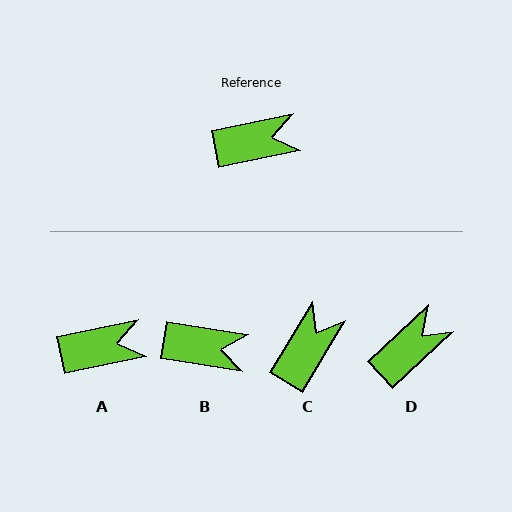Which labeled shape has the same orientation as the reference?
A.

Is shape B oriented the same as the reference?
No, it is off by about 20 degrees.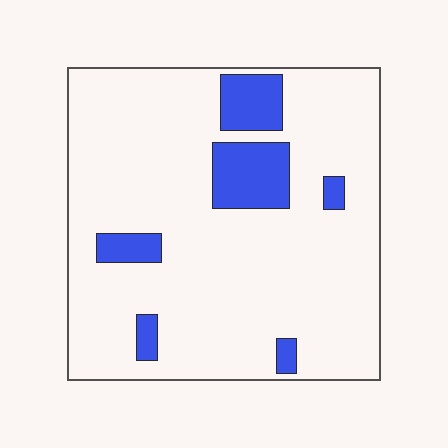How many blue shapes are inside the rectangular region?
6.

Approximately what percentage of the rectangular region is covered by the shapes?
Approximately 15%.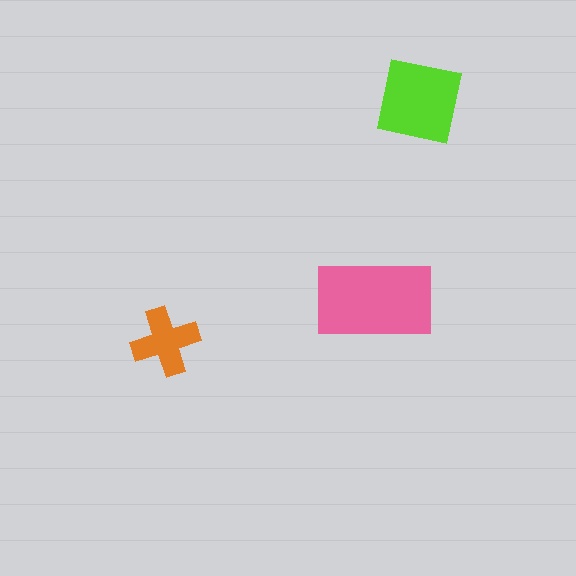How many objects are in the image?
There are 3 objects in the image.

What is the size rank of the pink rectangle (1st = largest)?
1st.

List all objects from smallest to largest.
The orange cross, the lime square, the pink rectangle.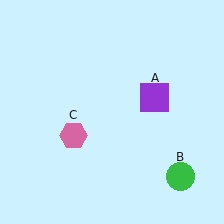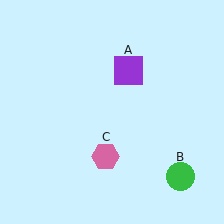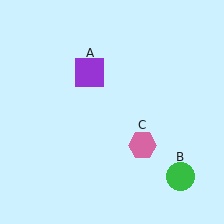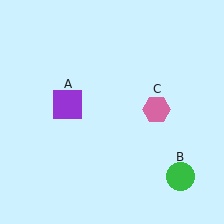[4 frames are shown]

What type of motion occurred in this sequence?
The purple square (object A), pink hexagon (object C) rotated counterclockwise around the center of the scene.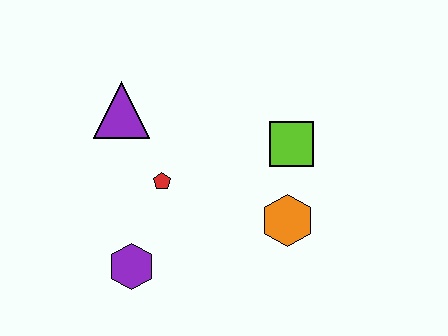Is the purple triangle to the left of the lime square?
Yes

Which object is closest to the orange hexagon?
The lime square is closest to the orange hexagon.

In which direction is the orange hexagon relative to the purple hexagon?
The orange hexagon is to the right of the purple hexagon.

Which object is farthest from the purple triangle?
The orange hexagon is farthest from the purple triangle.